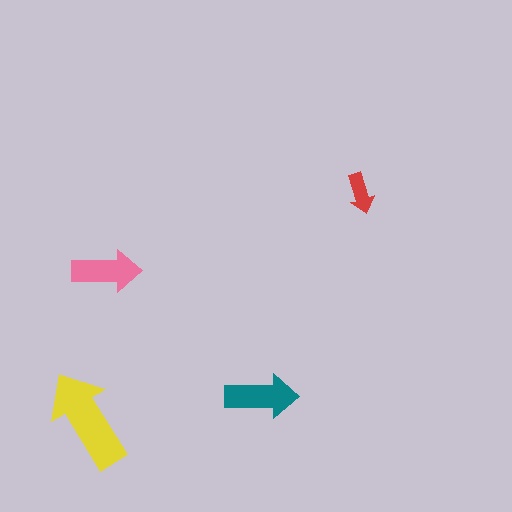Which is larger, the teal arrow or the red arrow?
The teal one.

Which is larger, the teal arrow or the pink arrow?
The teal one.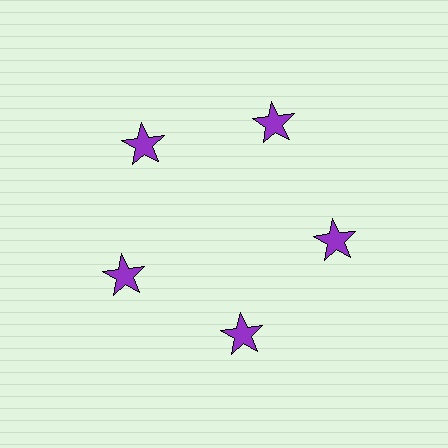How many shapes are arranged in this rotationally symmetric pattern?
There are 5 shapes, arranged in 5 groups of 1.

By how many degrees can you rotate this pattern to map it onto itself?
The pattern maps onto itself every 72 degrees of rotation.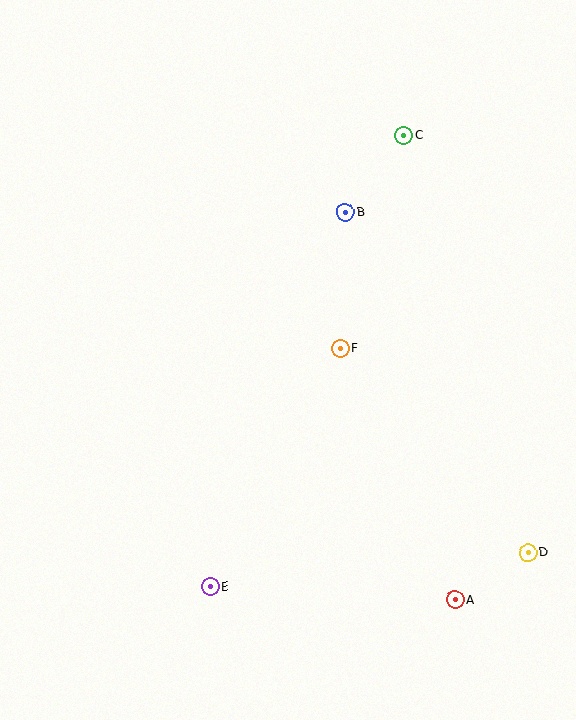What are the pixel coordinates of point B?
Point B is at (346, 213).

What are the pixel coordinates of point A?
Point A is at (455, 600).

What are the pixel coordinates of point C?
Point C is at (403, 136).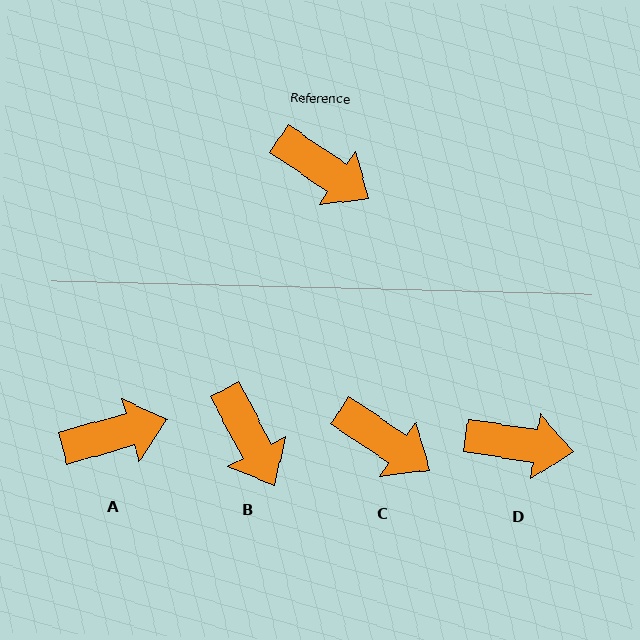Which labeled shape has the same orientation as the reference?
C.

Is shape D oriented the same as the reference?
No, it is off by about 25 degrees.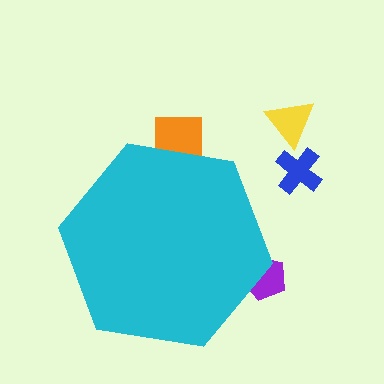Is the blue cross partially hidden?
No, the blue cross is fully visible.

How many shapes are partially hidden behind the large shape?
2 shapes are partially hidden.